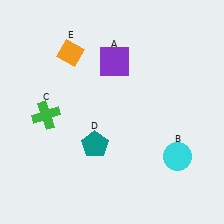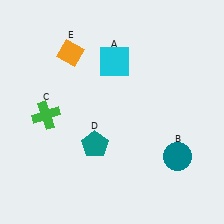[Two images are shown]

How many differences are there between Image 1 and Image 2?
There are 2 differences between the two images.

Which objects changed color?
A changed from purple to cyan. B changed from cyan to teal.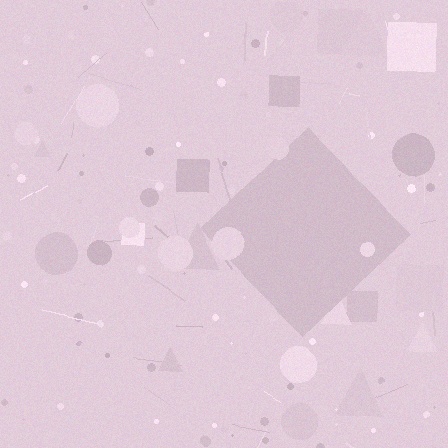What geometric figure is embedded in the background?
A diamond is embedded in the background.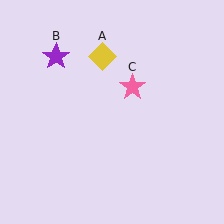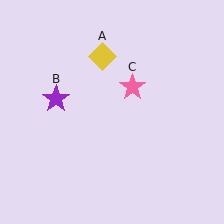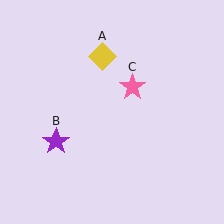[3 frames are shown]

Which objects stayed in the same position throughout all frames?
Yellow diamond (object A) and pink star (object C) remained stationary.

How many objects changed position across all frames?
1 object changed position: purple star (object B).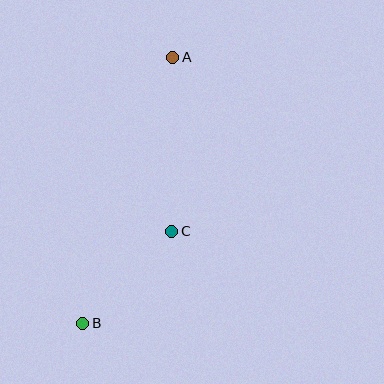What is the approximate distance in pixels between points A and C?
The distance between A and C is approximately 174 pixels.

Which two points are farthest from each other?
Points A and B are farthest from each other.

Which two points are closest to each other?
Points B and C are closest to each other.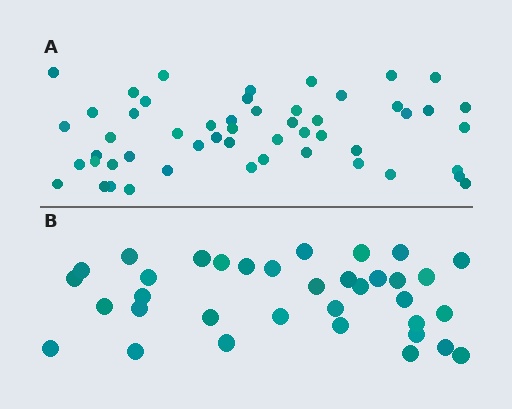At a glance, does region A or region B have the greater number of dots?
Region A (the top region) has more dots.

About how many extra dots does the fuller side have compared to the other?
Region A has approximately 15 more dots than region B.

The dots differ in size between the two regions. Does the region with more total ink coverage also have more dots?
No. Region B has more total ink coverage because its dots are larger, but region A actually contains more individual dots. Total area can be misleading — the number of items is what matters here.